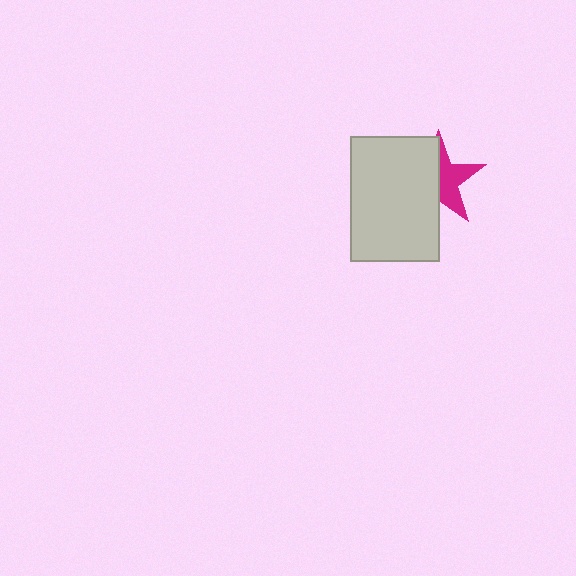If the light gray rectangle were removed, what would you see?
You would see the complete magenta star.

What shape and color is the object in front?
The object in front is a light gray rectangle.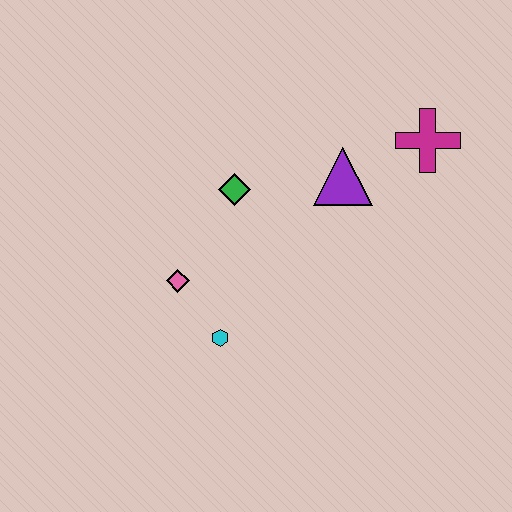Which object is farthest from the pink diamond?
The magenta cross is farthest from the pink diamond.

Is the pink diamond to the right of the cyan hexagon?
No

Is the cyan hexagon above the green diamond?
No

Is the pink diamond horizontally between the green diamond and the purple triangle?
No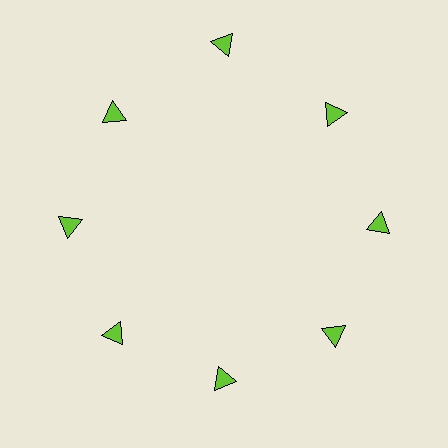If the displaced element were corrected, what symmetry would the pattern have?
It would have 8-fold rotational symmetry — the pattern would map onto itself every 45 degrees.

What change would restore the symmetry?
The symmetry would be restored by moving it inward, back onto the ring so that all 8 triangles sit at equal angles and equal distance from the center.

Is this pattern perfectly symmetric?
No. The 8 lime triangles are arranged in a ring, but one element near the 12 o'clock position is pushed outward from the center, breaking the 8-fold rotational symmetry.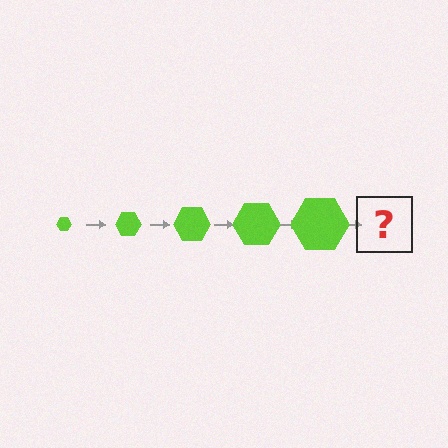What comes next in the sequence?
The next element should be a lime hexagon, larger than the previous one.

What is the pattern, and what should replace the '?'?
The pattern is that the hexagon gets progressively larger each step. The '?' should be a lime hexagon, larger than the previous one.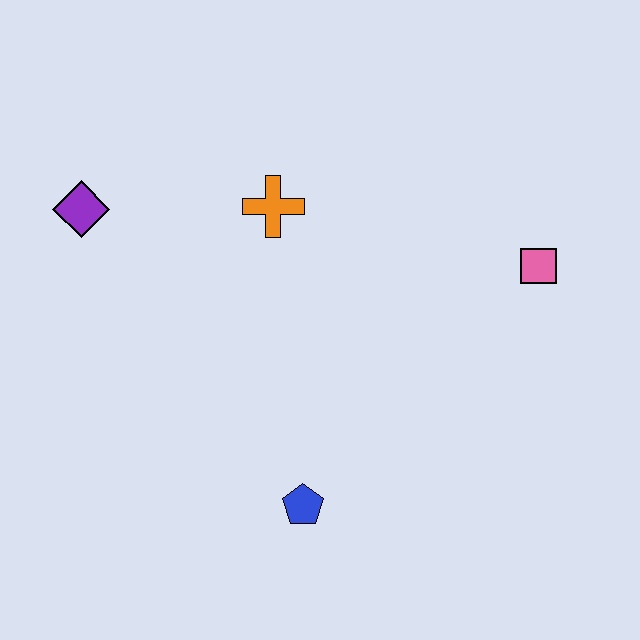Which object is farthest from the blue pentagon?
The purple diamond is farthest from the blue pentagon.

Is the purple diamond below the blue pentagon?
No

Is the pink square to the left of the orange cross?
No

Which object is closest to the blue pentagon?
The orange cross is closest to the blue pentagon.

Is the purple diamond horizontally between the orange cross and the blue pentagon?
No